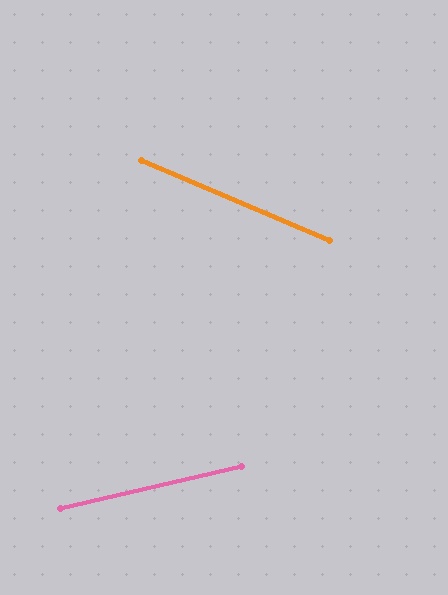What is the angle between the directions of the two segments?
Approximately 36 degrees.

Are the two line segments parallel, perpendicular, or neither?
Neither parallel nor perpendicular — they differ by about 36°.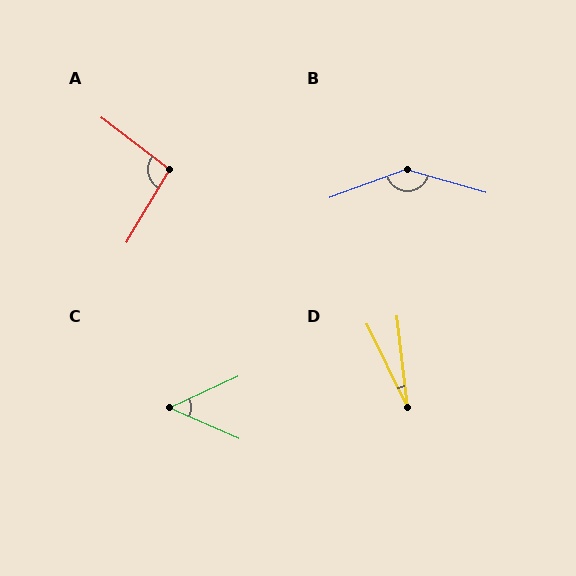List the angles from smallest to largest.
D (20°), C (48°), A (96°), B (144°).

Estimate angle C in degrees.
Approximately 48 degrees.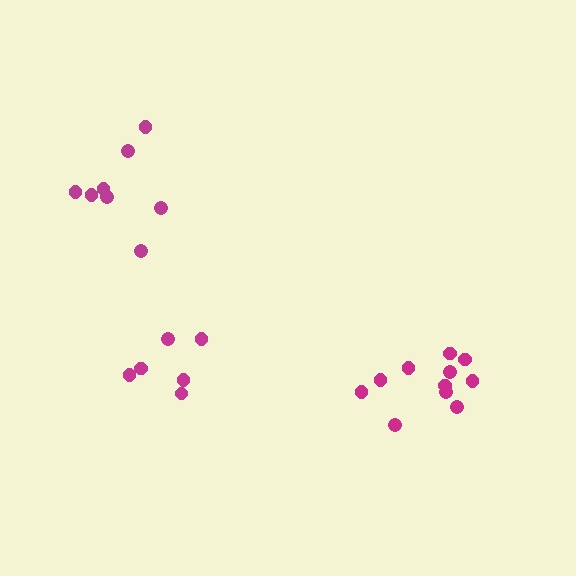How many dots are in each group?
Group 1: 8 dots, Group 2: 6 dots, Group 3: 11 dots (25 total).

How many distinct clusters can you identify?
There are 3 distinct clusters.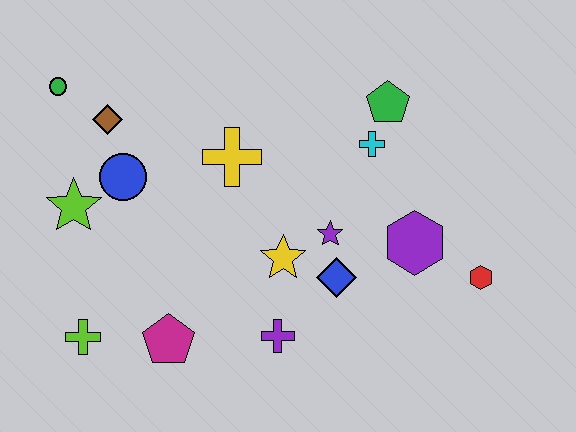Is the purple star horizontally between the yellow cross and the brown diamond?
No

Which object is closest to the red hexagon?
The purple hexagon is closest to the red hexagon.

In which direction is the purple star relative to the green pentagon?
The purple star is below the green pentagon.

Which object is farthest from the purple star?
The green circle is farthest from the purple star.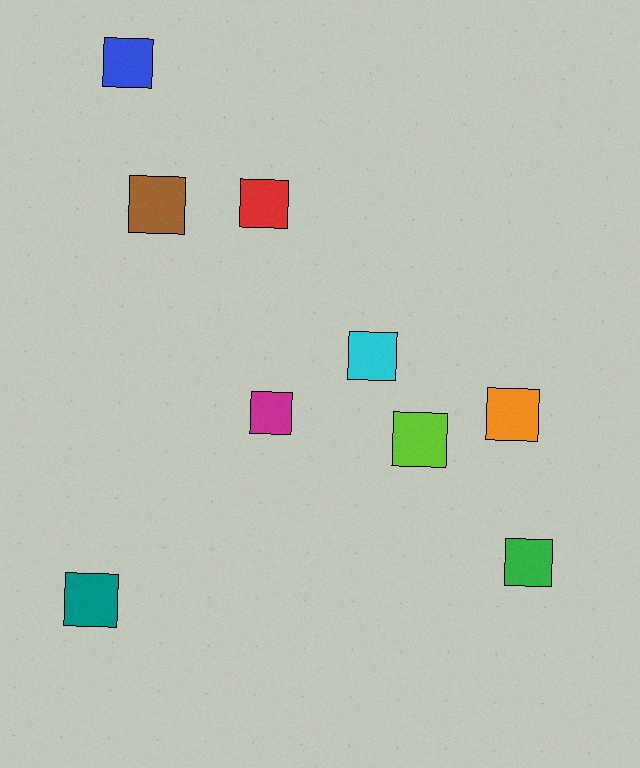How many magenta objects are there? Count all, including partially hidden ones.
There is 1 magenta object.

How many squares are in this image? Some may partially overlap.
There are 9 squares.